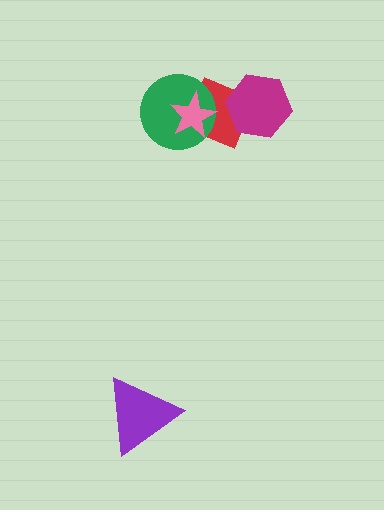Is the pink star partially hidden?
No, no other shape covers it.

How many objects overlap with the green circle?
2 objects overlap with the green circle.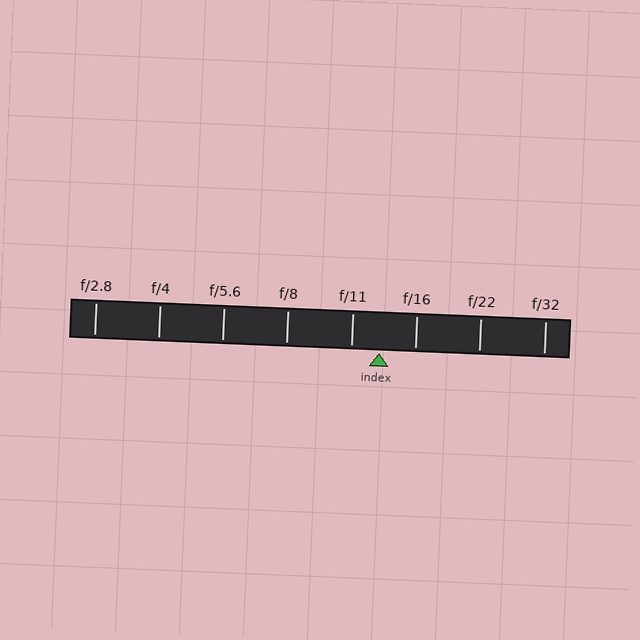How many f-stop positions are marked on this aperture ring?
There are 8 f-stop positions marked.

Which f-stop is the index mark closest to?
The index mark is closest to f/11.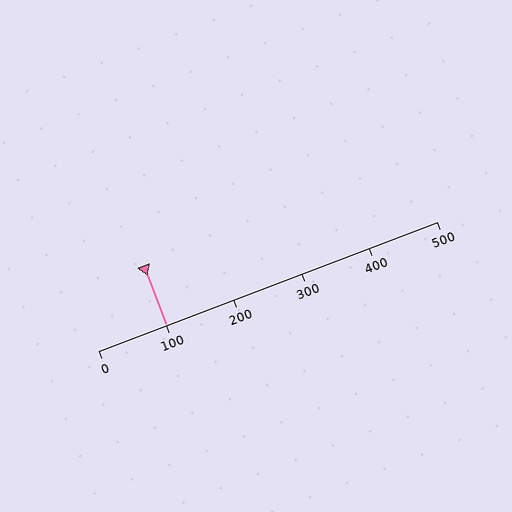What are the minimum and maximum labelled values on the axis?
The axis runs from 0 to 500.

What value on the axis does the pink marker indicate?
The marker indicates approximately 100.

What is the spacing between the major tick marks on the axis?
The major ticks are spaced 100 apart.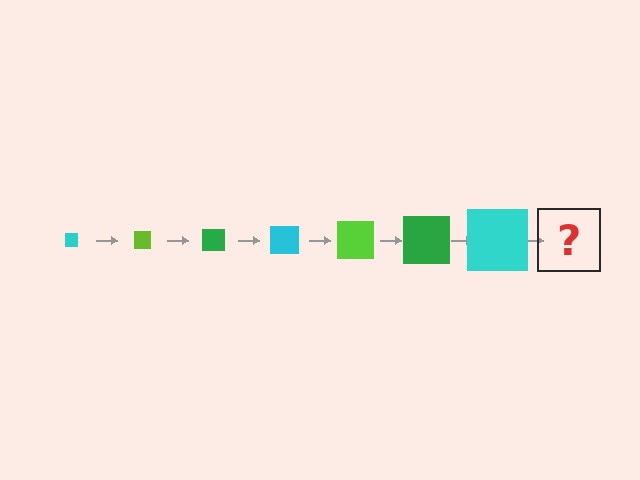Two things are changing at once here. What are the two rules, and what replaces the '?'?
The two rules are that the square grows larger each step and the color cycles through cyan, lime, and green. The '?' should be a lime square, larger than the previous one.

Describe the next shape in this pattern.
It should be a lime square, larger than the previous one.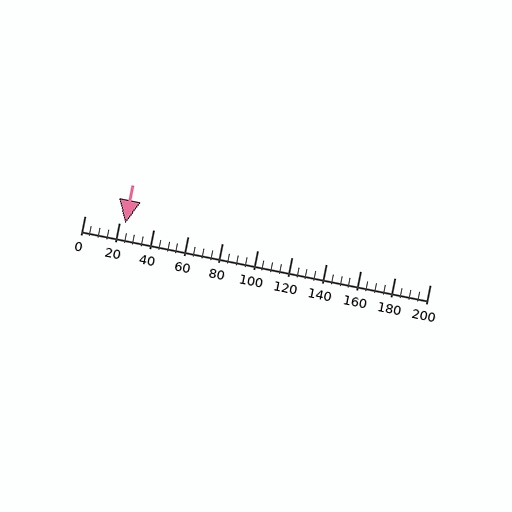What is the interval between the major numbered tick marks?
The major tick marks are spaced 20 units apart.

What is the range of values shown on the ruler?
The ruler shows values from 0 to 200.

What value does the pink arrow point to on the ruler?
The pink arrow points to approximately 23.